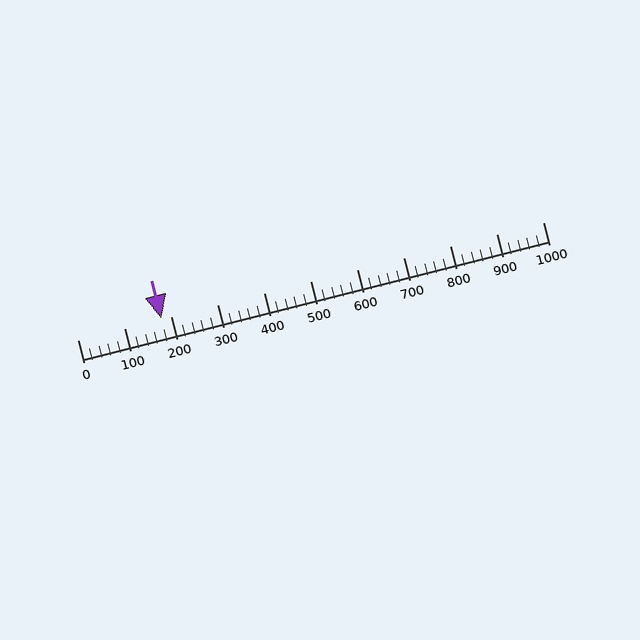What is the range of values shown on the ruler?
The ruler shows values from 0 to 1000.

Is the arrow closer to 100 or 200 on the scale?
The arrow is closer to 200.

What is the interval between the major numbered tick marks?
The major tick marks are spaced 100 units apart.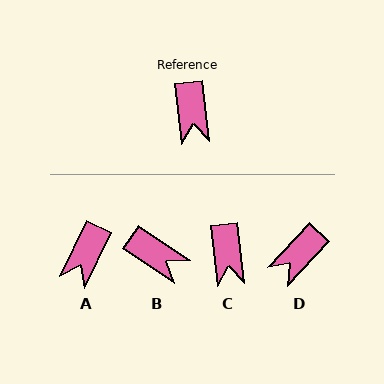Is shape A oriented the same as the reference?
No, it is off by about 32 degrees.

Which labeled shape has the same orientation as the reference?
C.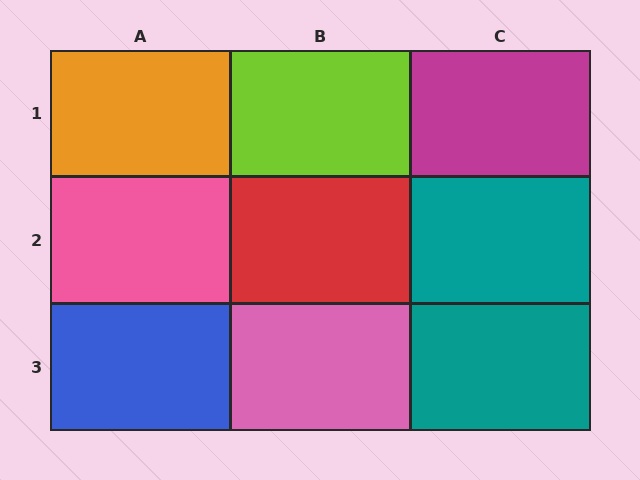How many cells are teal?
2 cells are teal.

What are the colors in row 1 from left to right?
Orange, lime, magenta.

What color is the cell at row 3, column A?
Blue.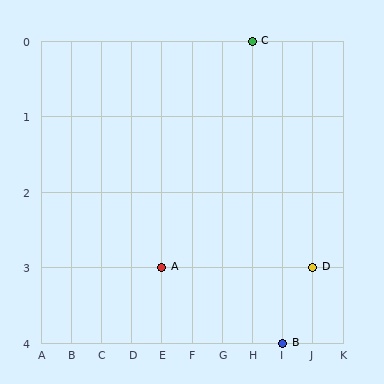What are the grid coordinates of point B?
Point B is at grid coordinates (I, 4).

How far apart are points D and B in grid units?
Points D and B are 1 column and 1 row apart (about 1.4 grid units diagonally).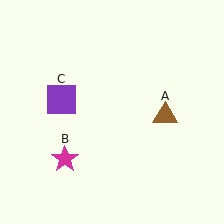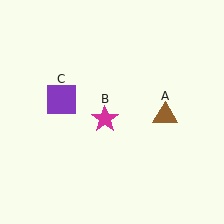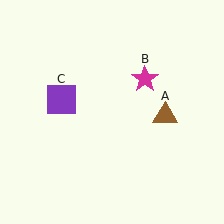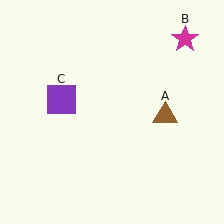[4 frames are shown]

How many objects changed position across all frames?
1 object changed position: magenta star (object B).